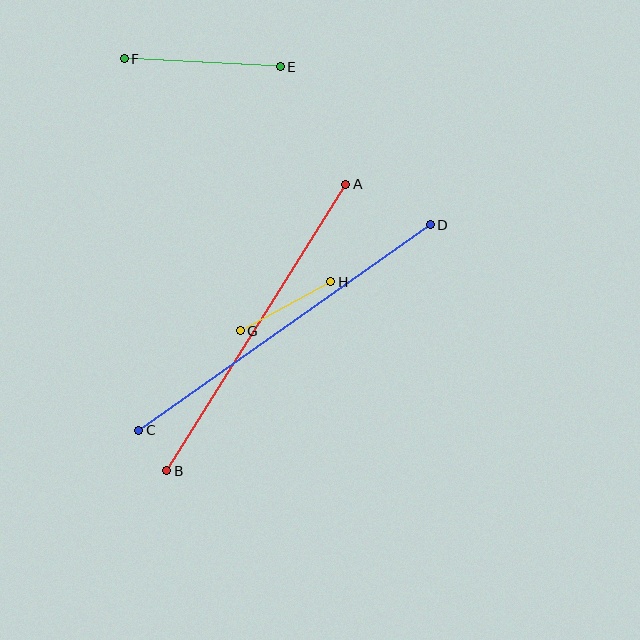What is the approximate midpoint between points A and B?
The midpoint is at approximately (256, 327) pixels.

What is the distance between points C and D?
The distance is approximately 357 pixels.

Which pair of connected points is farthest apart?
Points C and D are farthest apart.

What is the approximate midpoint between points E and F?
The midpoint is at approximately (202, 63) pixels.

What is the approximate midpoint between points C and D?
The midpoint is at approximately (284, 328) pixels.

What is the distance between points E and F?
The distance is approximately 156 pixels.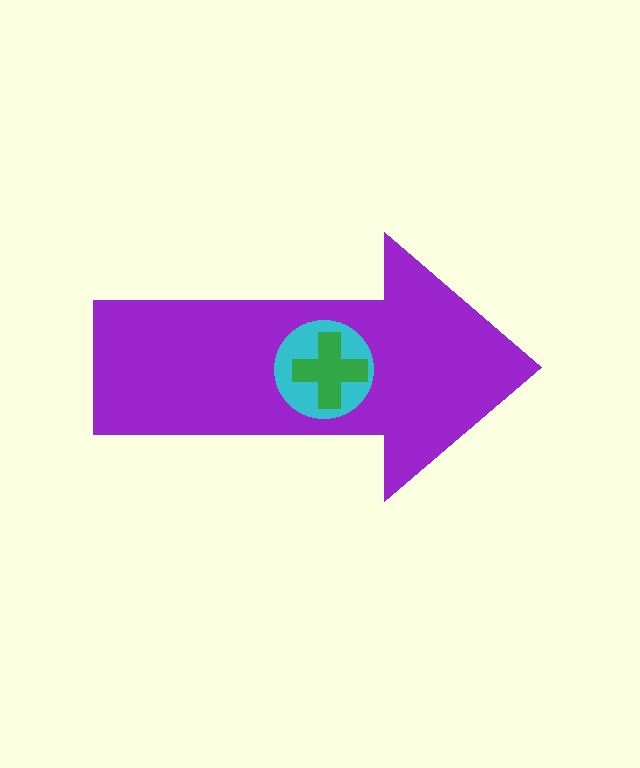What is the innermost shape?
The green cross.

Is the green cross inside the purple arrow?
Yes.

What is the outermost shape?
The purple arrow.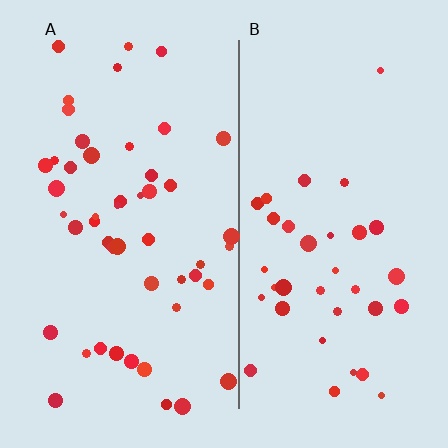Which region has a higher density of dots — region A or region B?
A (the left).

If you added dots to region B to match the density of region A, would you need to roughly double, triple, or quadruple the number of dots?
Approximately double.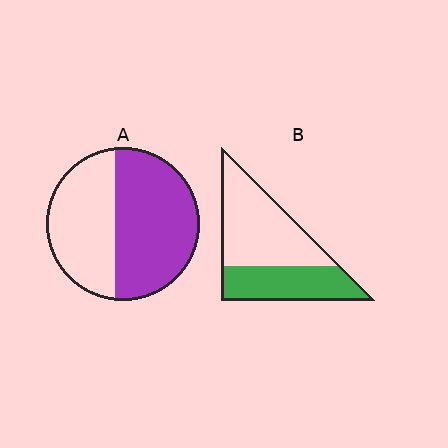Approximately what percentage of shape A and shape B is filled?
A is approximately 55% and B is approximately 40%.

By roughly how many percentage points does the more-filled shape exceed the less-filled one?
By roughly 15 percentage points (A over B).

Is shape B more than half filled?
No.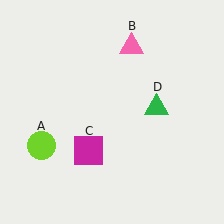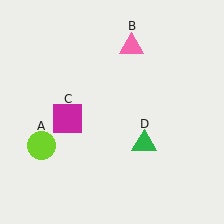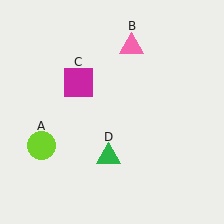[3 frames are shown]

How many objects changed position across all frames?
2 objects changed position: magenta square (object C), green triangle (object D).